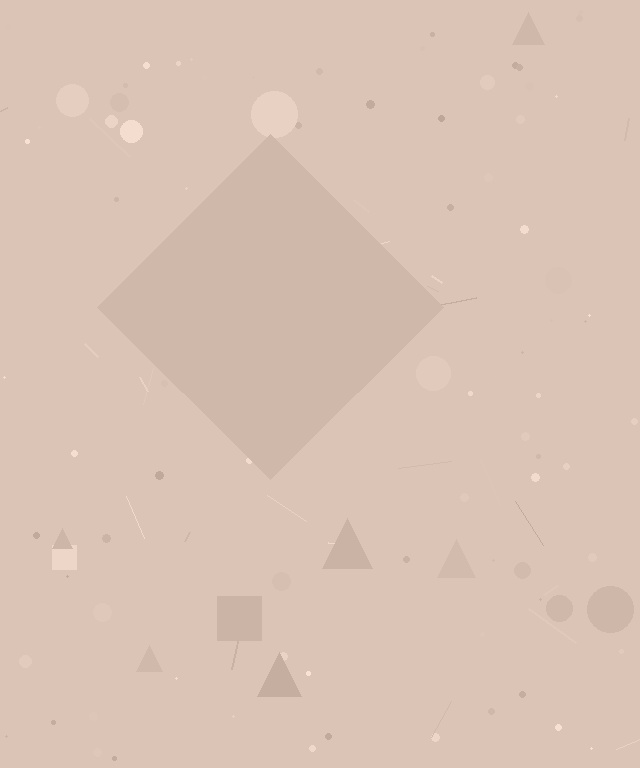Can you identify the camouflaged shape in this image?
The camouflaged shape is a diamond.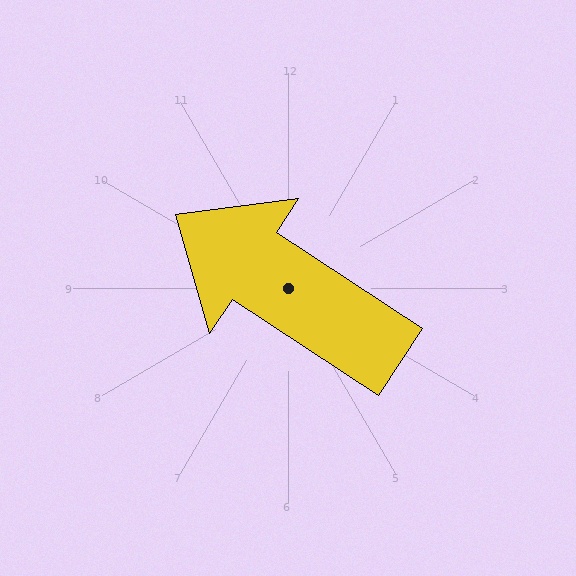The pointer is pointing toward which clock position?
Roughly 10 o'clock.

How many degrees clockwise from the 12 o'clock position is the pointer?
Approximately 303 degrees.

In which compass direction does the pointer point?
Northwest.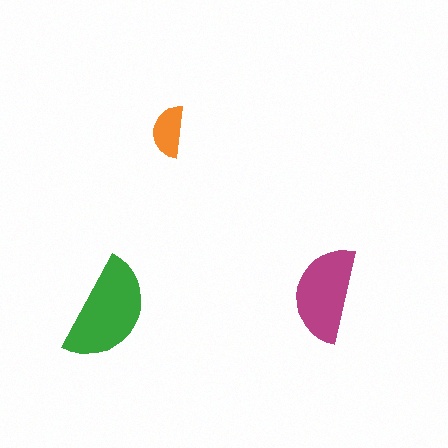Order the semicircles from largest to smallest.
the green one, the magenta one, the orange one.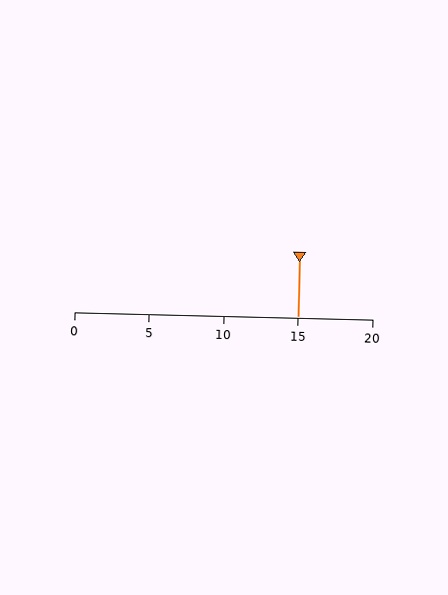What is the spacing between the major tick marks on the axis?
The major ticks are spaced 5 apart.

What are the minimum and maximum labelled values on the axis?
The axis runs from 0 to 20.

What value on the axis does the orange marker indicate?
The marker indicates approximately 15.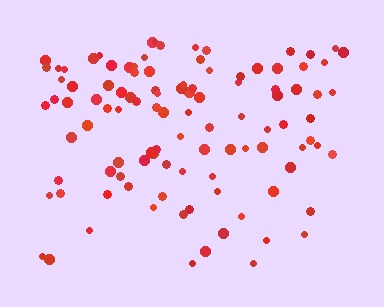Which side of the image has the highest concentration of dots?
The top.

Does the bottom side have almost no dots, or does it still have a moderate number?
Still a moderate number, just noticeably fewer than the top.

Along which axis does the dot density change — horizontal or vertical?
Vertical.